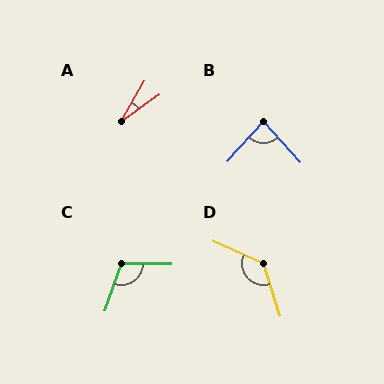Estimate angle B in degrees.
Approximately 84 degrees.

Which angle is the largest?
D, at approximately 132 degrees.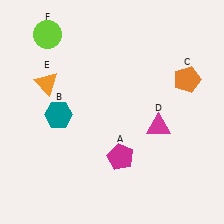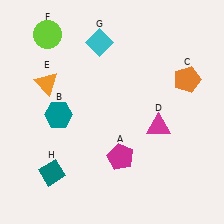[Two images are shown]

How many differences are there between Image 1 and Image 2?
There are 2 differences between the two images.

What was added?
A cyan diamond (G), a teal diamond (H) were added in Image 2.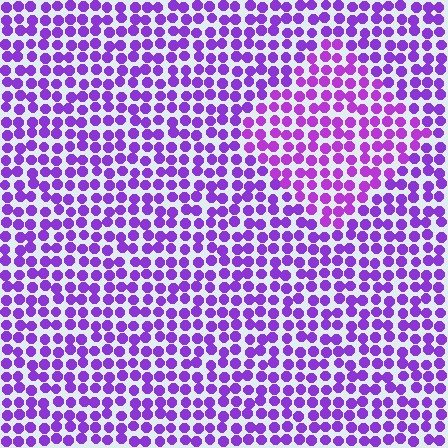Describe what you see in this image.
The image is filled with small purple elements in a uniform arrangement. A diamond-shaped region is visible where the elements are tinted to a slightly different hue, forming a subtle color boundary.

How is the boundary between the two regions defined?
The boundary is defined purely by a slight shift in hue (about 17 degrees). Spacing, size, and orientation are identical on both sides.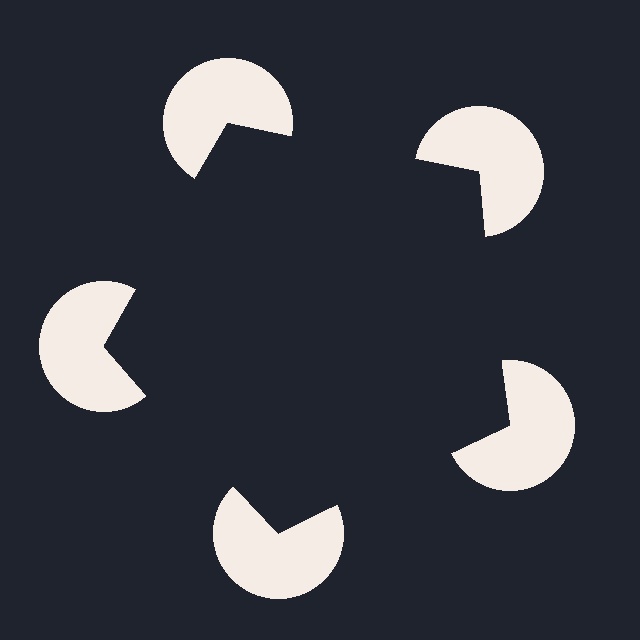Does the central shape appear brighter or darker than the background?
It typically appears slightly darker than the background, even though no actual brightness change is drawn.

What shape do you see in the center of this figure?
An illusory pentagon — its edges are inferred from the aligned wedge cuts in the pac-man discs, not physically drawn.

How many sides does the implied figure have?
5 sides.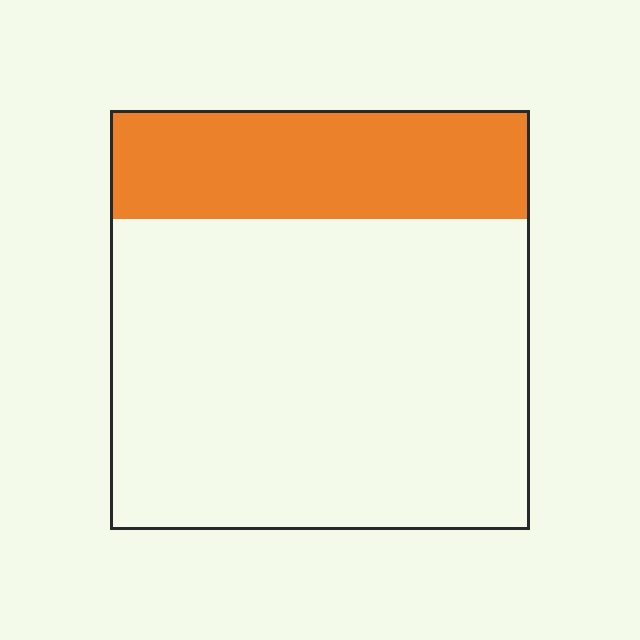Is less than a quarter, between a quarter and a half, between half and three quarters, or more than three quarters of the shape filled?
Between a quarter and a half.